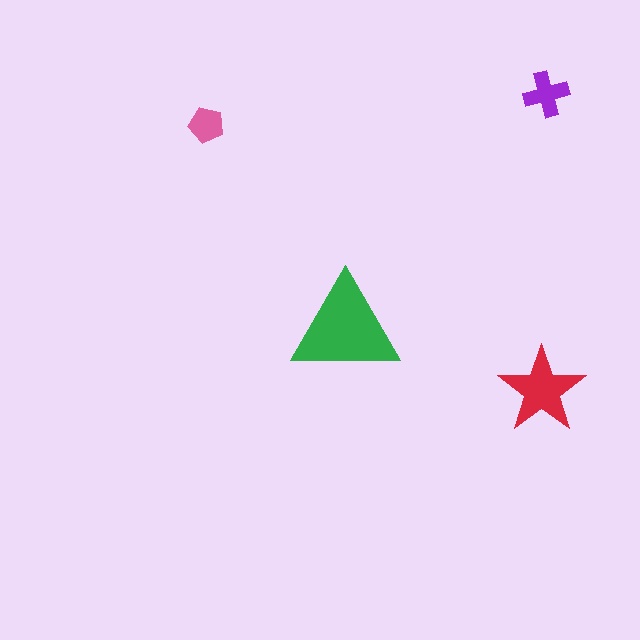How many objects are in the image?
There are 4 objects in the image.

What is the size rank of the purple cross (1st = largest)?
3rd.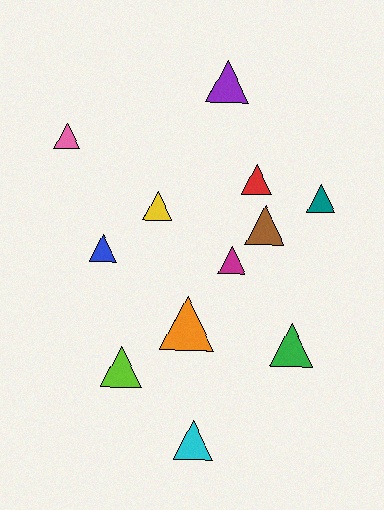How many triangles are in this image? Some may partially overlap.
There are 12 triangles.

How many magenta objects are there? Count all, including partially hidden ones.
There is 1 magenta object.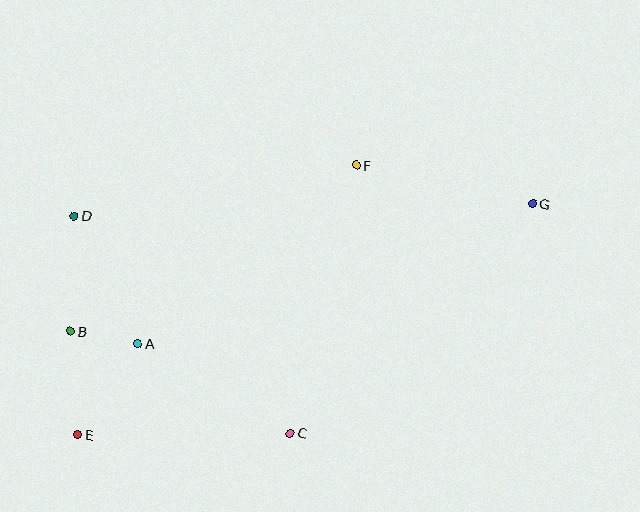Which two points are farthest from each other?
Points E and G are farthest from each other.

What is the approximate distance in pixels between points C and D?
The distance between C and D is approximately 307 pixels.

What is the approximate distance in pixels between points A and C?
The distance between A and C is approximately 177 pixels.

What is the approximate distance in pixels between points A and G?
The distance between A and G is approximately 419 pixels.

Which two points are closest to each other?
Points A and B are closest to each other.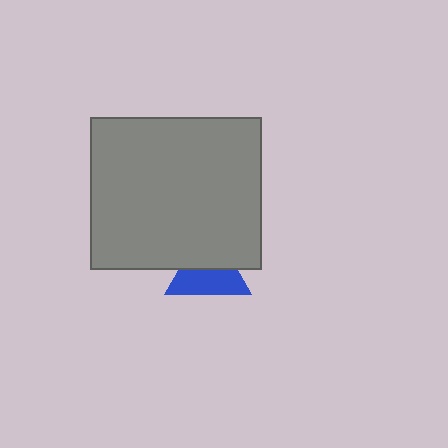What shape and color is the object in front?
The object in front is a gray rectangle.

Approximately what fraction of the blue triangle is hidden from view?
Roughly 44% of the blue triangle is hidden behind the gray rectangle.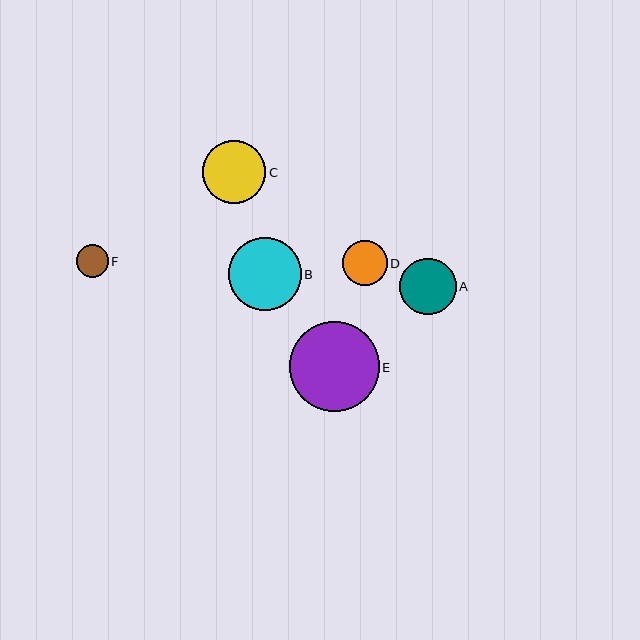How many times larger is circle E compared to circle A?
Circle E is approximately 1.6 times the size of circle A.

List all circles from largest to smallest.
From largest to smallest: E, B, C, A, D, F.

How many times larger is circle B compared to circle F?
Circle B is approximately 2.3 times the size of circle F.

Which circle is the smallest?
Circle F is the smallest with a size of approximately 32 pixels.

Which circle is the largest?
Circle E is the largest with a size of approximately 89 pixels.